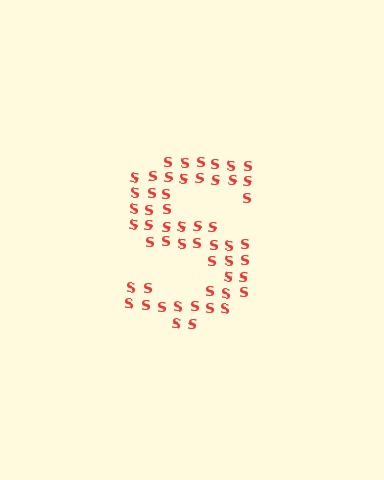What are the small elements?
The small elements are letter S's.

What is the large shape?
The large shape is the letter S.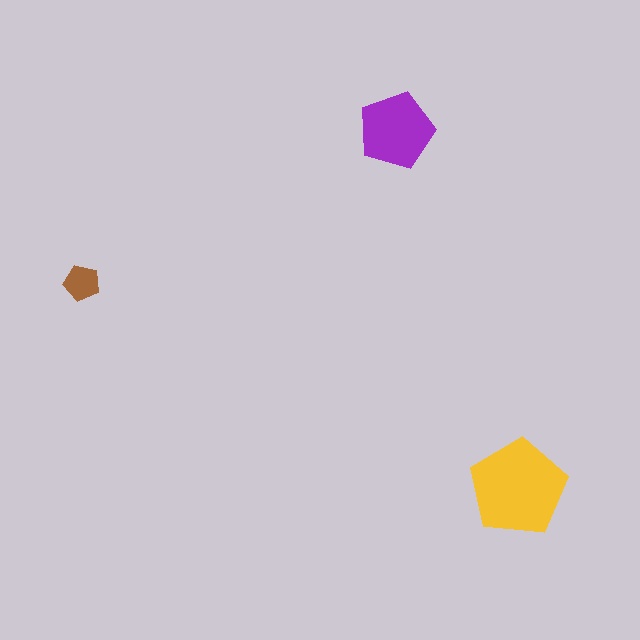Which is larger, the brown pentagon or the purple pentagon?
The purple one.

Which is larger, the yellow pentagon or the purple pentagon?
The yellow one.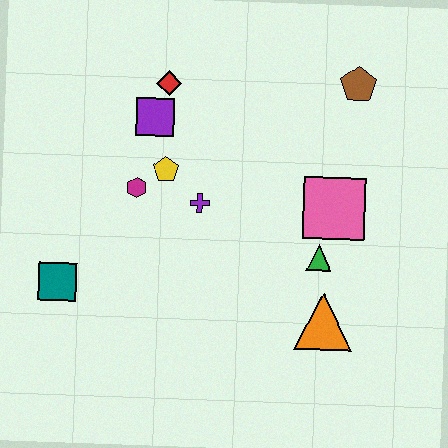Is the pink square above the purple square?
No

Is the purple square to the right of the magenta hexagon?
Yes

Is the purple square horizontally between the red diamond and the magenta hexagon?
Yes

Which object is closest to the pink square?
The green triangle is closest to the pink square.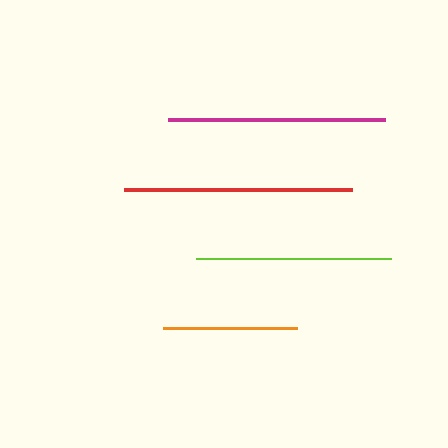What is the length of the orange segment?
The orange segment is approximately 134 pixels long.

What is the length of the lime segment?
The lime segment is approximately 195 pixels long.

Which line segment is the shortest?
The orange line is the shortest at approximately 134 pixels.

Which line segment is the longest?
The red line is the longest at approximately 227 pixels.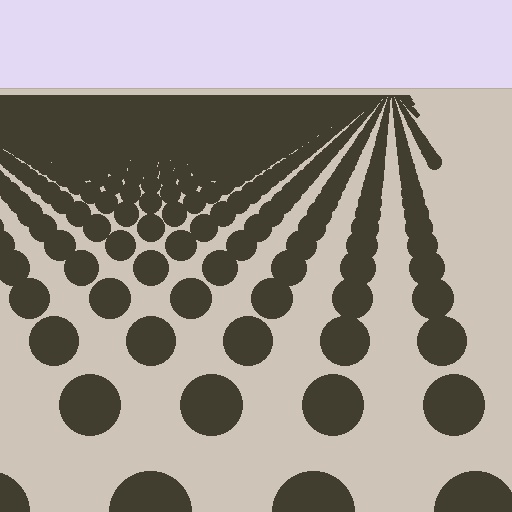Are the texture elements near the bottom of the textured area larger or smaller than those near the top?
Larger. Near the bottom, elements are closer to the viewer and appear at a bigger on-screen size.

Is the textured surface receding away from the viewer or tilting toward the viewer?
The surface is receding away from the viewer. Texture elements get smaller and denser toward the top.